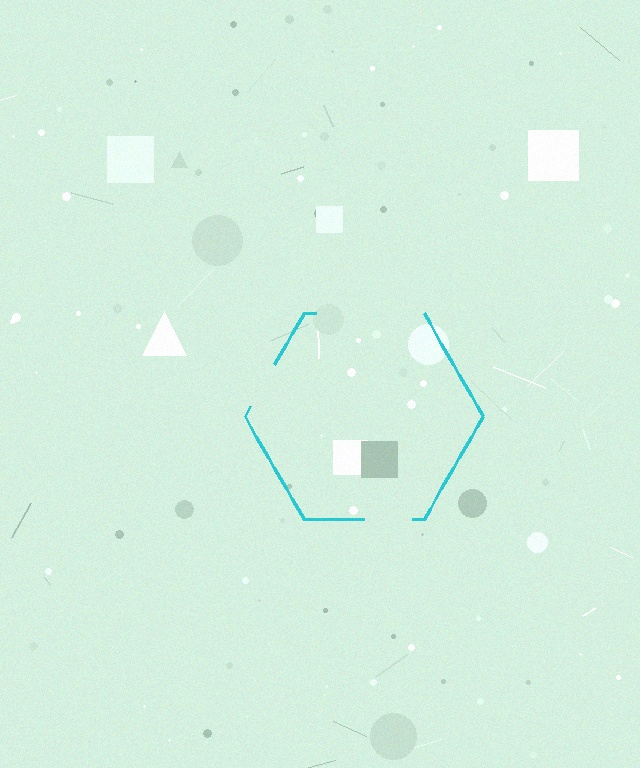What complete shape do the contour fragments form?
The contour fragments form a hexagon.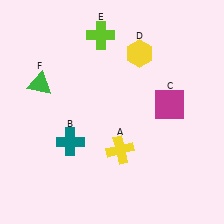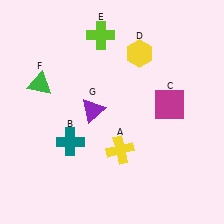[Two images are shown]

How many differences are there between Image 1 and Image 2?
There is 1 difference between the two images.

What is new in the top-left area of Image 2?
A purple triangle (G) was added in the top-left area of Image 2.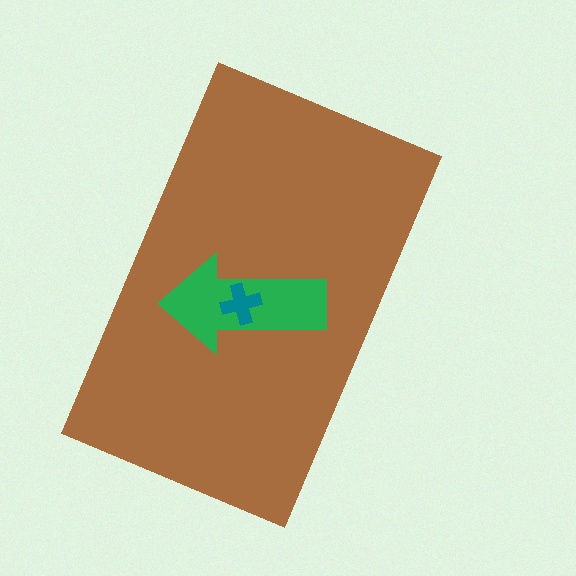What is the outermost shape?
The brown rectangle.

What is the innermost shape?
The teal cross.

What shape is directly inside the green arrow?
The teal cross.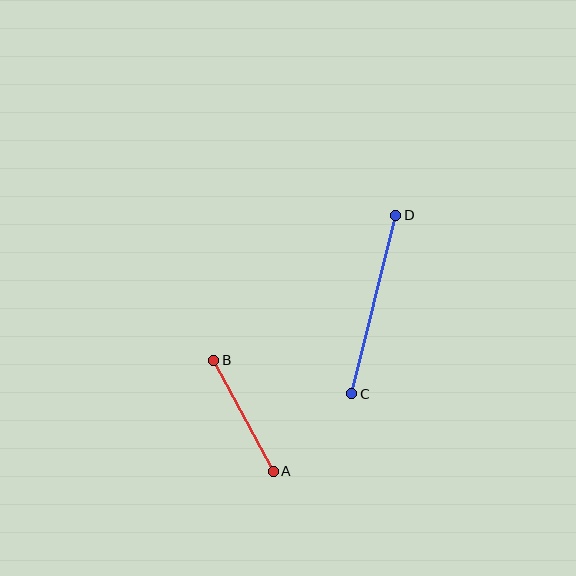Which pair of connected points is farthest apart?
Points C and D are farthest apart.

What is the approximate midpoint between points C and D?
The midpoint is at approximately (374, 304) pixels.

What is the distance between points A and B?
The distance is approximately 126 pixels.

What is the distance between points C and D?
The distance is approximately 184 pixels.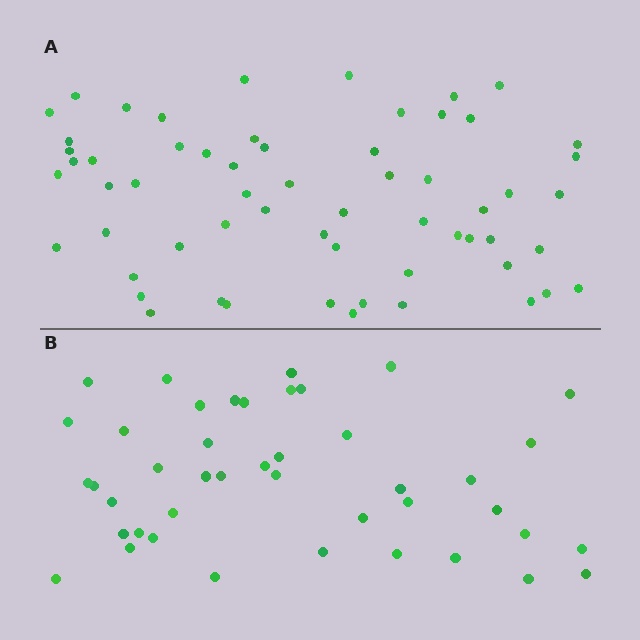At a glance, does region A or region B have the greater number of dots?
Region A (the top region) has more dots.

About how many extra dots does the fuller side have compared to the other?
Region A has approximately 15 more dots than region B.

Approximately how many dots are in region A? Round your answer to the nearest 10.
About 60 dots.